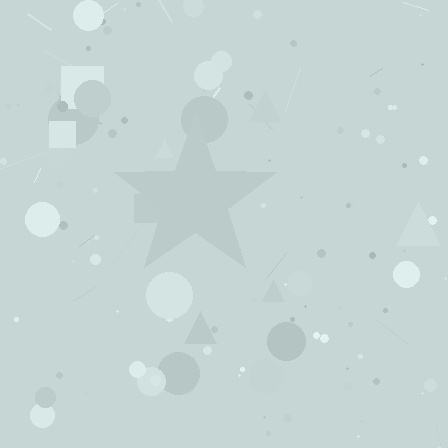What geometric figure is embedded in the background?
A star is embedded in the background.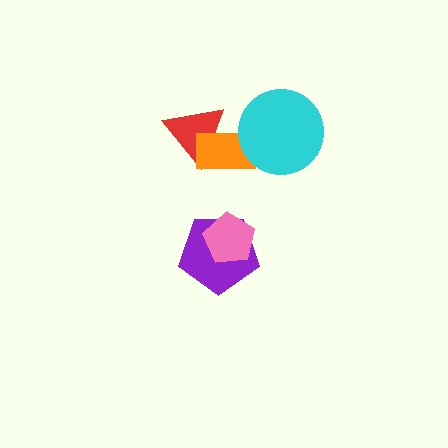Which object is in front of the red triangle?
The orange rectangle is in front of the red triangle.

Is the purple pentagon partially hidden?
Yes, it is partially covered by another shape.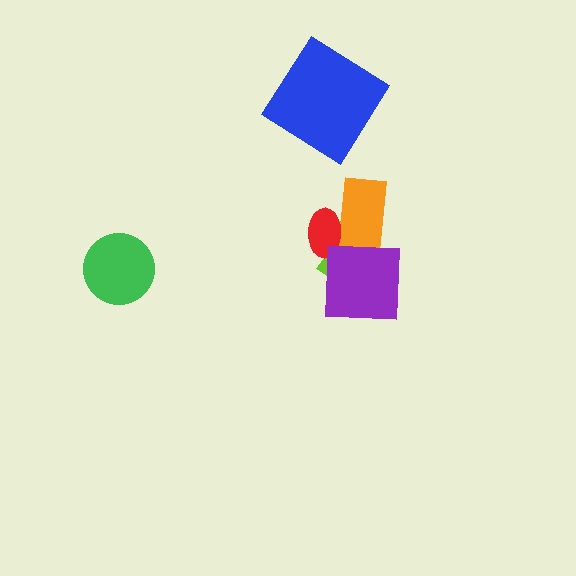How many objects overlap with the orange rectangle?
3 objects overlap with the orange rectangle.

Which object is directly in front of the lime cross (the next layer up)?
The orange rectangle is directly in front of the lime cross.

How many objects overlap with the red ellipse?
3 objects overlap with the red ellipse.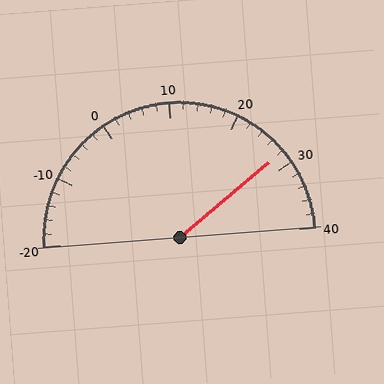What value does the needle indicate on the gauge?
The needle indicates approximately 28.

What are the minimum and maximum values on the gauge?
The gauge ranges from -20 to 40.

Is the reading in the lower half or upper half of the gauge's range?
The reading is in the upper half of the range (-20 to 40).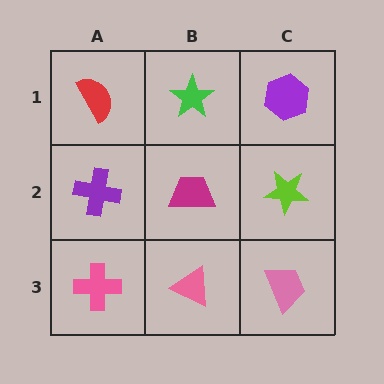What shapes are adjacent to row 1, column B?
A magenta trapezoid (row 2, column B), a red semicircle (row 1, column A), a purple hexagon (row 1, column C).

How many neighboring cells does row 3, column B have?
3.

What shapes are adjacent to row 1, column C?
A lime star (row 2, column C), a green star (row 1, column B).